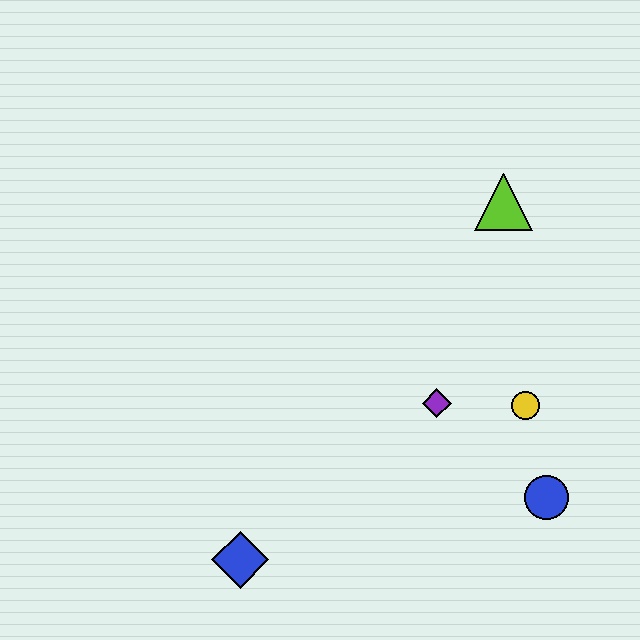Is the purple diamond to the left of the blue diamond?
No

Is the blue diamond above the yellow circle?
No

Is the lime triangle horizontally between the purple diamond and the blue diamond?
No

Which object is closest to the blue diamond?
The purple diamond is closest to the blue diamond.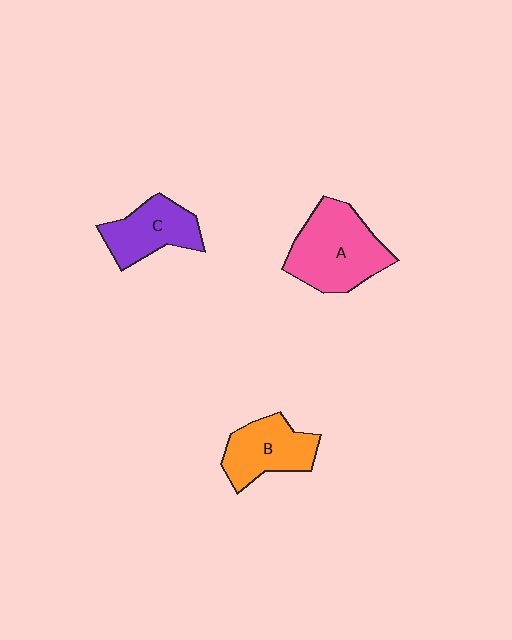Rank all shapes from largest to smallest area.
From largest to smallest: A (pink), B (orange), C (purple).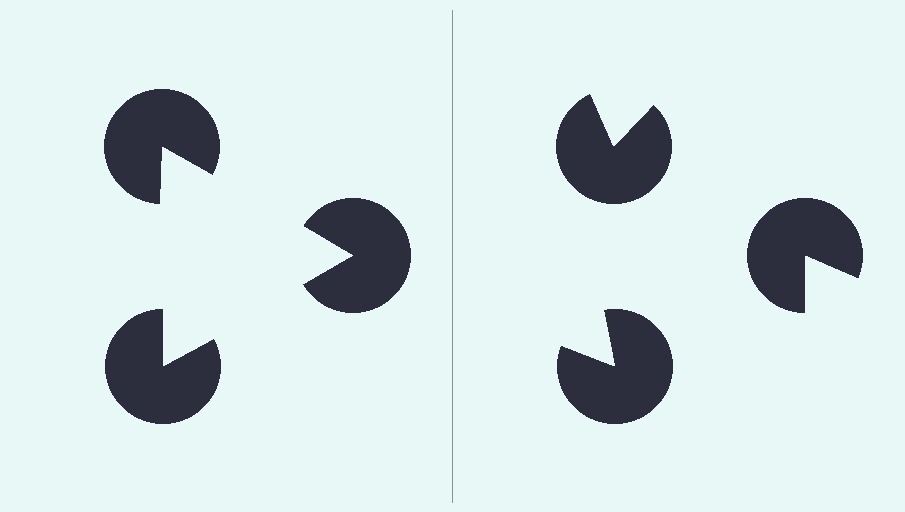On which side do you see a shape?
An illusory triangle appears on the left side. On the right side the wedge cuts are rotated, so no coherent shape forms.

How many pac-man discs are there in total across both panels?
6 — 3 on each side.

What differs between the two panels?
The pac-man discs are positioned identically on both sides; only the wedge orientations differ. On the left they align to a triangle; on the right they are misaligned.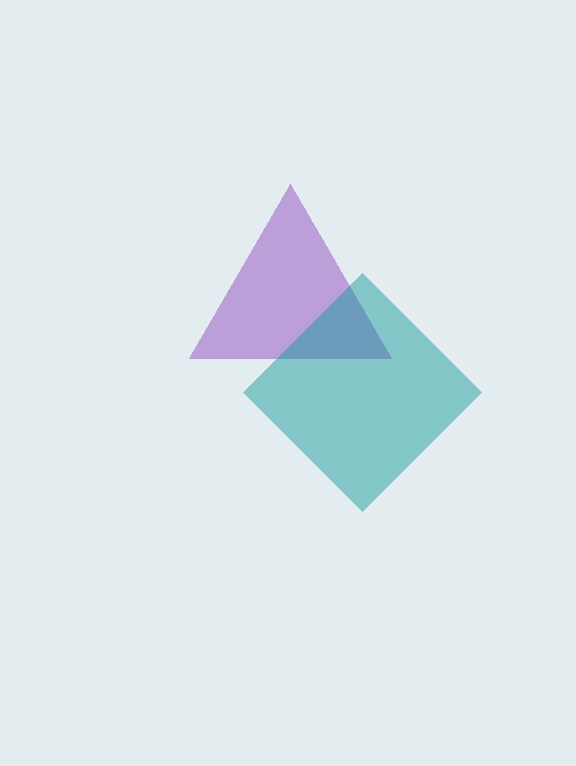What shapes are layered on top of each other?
The layered shapes are: a purple triangle, a teal diamond.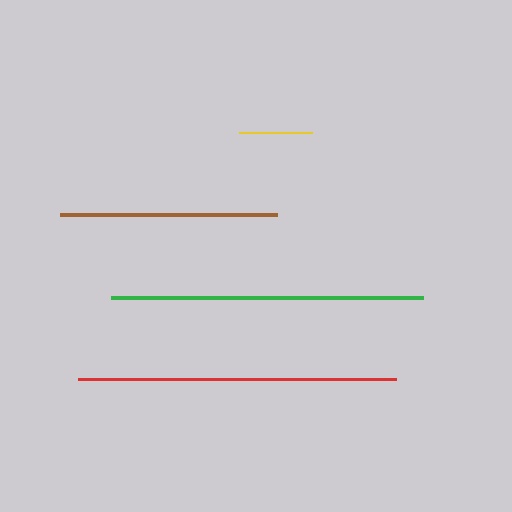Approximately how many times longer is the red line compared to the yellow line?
The red line is approximately 4.4 times the length of the yellow line.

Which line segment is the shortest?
The yellow line is the shortest at approximately 72 pixels.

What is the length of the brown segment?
The brown segment is approximately 217 pixels long.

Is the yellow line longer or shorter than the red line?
The red line is longer than the yellow line.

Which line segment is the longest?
The red line is the longest at approximately 319 pixels.